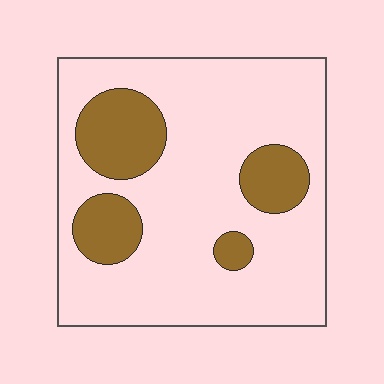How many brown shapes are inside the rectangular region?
4.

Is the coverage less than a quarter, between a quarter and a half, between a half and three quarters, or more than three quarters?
Less than a quarter.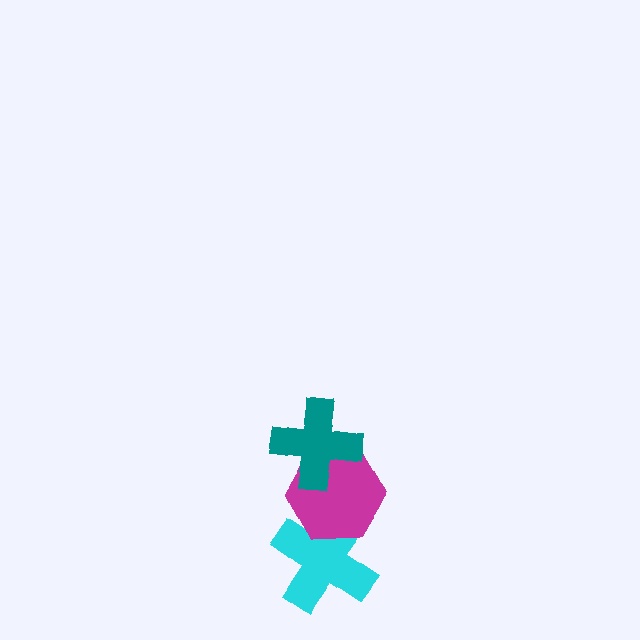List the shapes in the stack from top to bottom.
From top to bottom: the teal cross, the magenta hexagon, the cyan cross.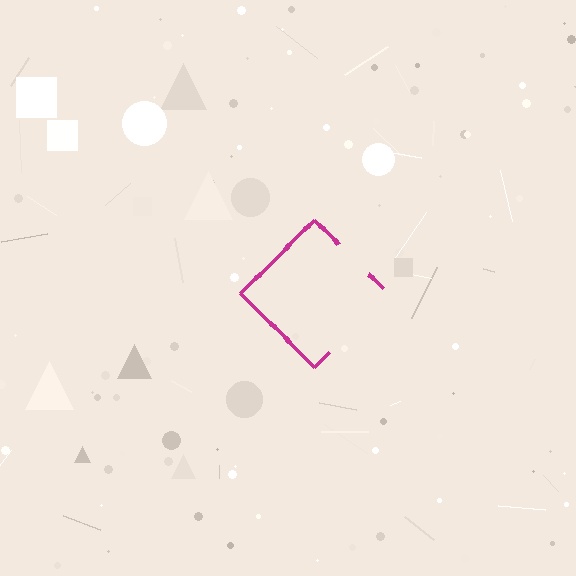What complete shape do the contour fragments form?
The contour fragments form a diamond.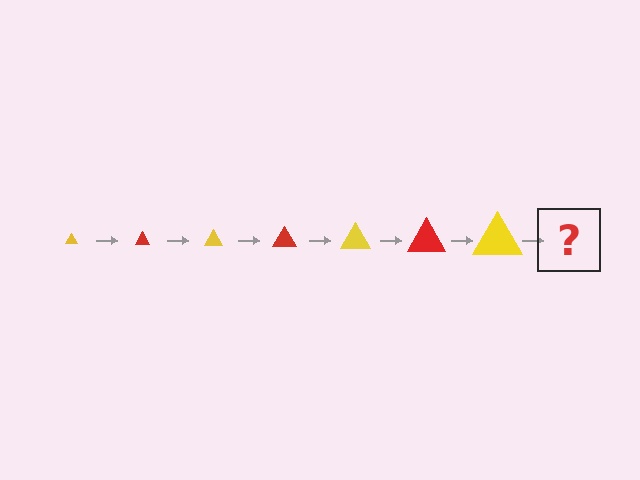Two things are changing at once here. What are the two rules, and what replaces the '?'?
The two rules are that the triangle grows larger each step and the color cycles through yellow and red. The '?' should be a red triangle, larger than the previous one.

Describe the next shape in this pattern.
It should be a red triangle, larger than the previous one.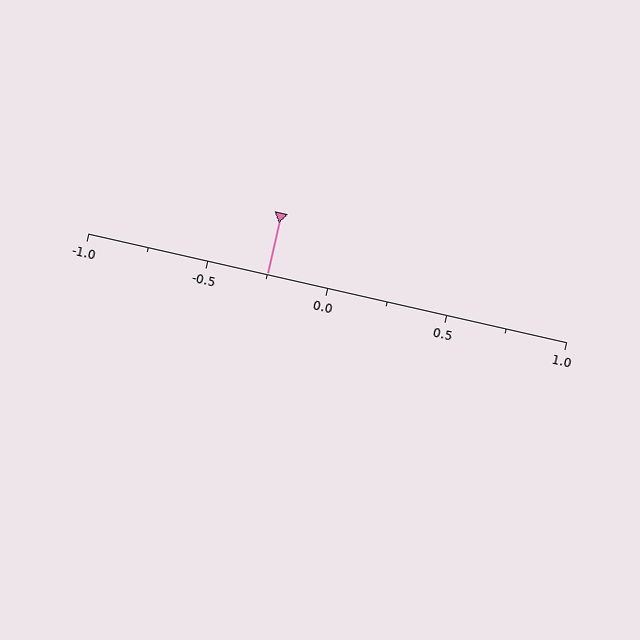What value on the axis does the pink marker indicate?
The marker indicates approximately -0.25.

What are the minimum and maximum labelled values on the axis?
The axis runs from -1.0 to 1.0.